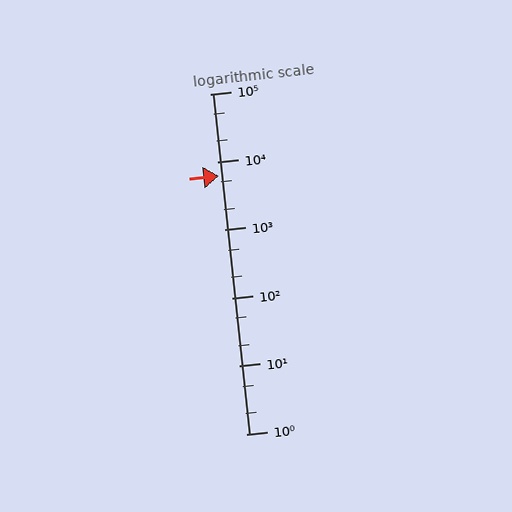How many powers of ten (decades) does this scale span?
The scale spans 5 decades, from 1 to 100000.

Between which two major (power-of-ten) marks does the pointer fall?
The pointer is between 1000 and 10000.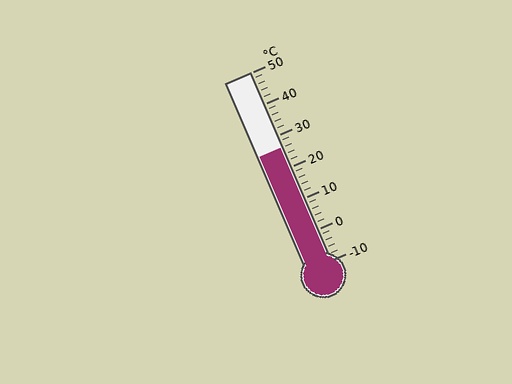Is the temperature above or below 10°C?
The temperature is above 10°C.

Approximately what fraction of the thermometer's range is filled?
The thermometer is filled to approximately 60% of its range.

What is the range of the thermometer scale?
The thermometer scale ranges from -10°C to 50°C.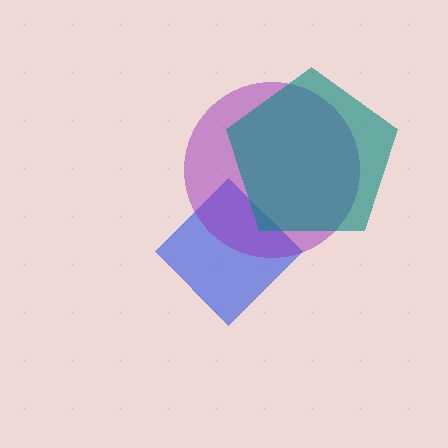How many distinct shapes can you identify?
There are 3 distinct shapes: a blue diamond, a purple circle, a teal pentagon.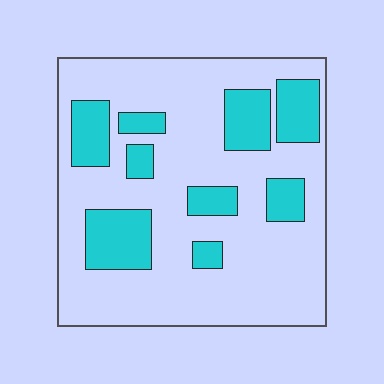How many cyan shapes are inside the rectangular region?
9.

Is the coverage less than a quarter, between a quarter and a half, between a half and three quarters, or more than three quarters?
Between a quarter and a half.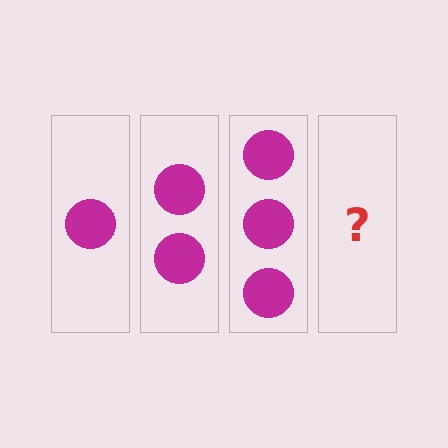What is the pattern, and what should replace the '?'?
The pattern is that each step adds one more circle. The '?' should be 4 circles.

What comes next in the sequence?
The next element should be 4 circles.